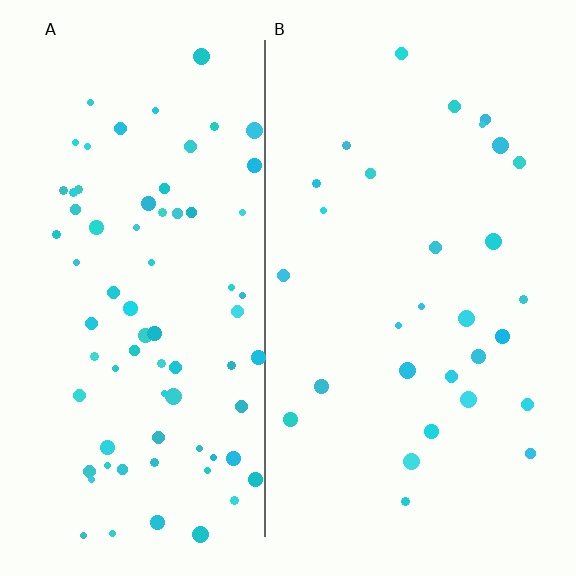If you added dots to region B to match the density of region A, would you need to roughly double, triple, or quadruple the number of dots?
Approximately triple.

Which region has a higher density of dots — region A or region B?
A (the left).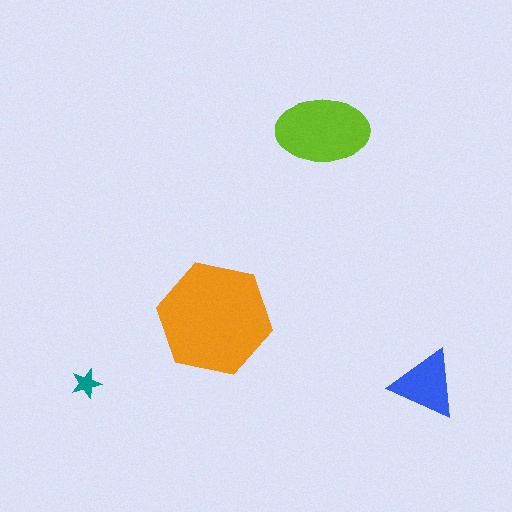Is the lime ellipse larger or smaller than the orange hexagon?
Smaller.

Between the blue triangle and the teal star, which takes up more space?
The blue triangle.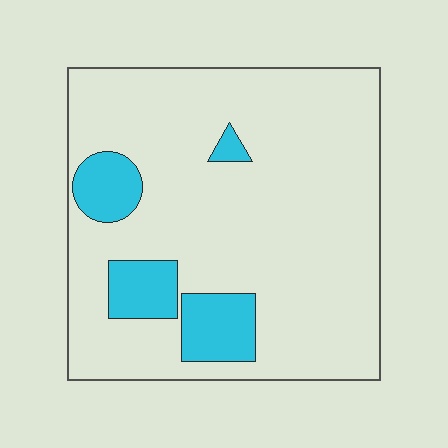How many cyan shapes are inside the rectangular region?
4.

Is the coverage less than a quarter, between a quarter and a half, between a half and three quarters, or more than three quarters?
Less than a quarter.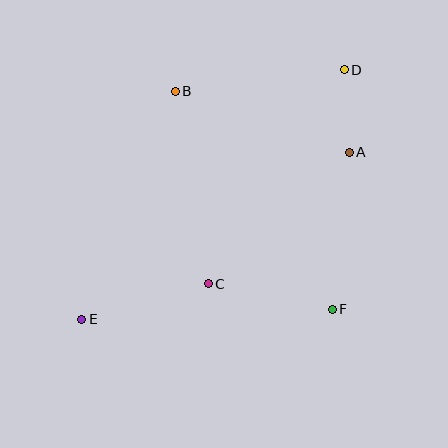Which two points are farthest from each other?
Points D and E are farthest from each other.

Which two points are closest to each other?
Points A and D are closest to each other.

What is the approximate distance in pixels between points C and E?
The distance between C and E is approximately 131 pixels.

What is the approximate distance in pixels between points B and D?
The distance between B and D is approximately 170 pixels.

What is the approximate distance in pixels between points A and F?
The distance between A and F is approximately 158 pixels.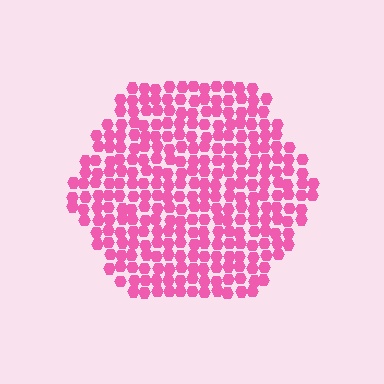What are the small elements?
The small elements are hexagons.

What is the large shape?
The large shape is a hexagon.